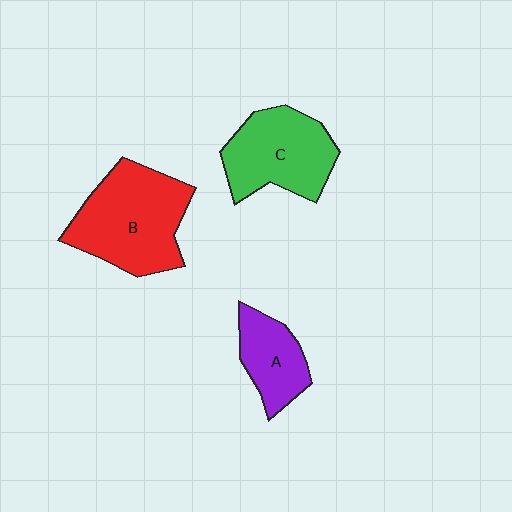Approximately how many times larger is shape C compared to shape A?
Approximately 1.6 times.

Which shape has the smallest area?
Shape A (purple).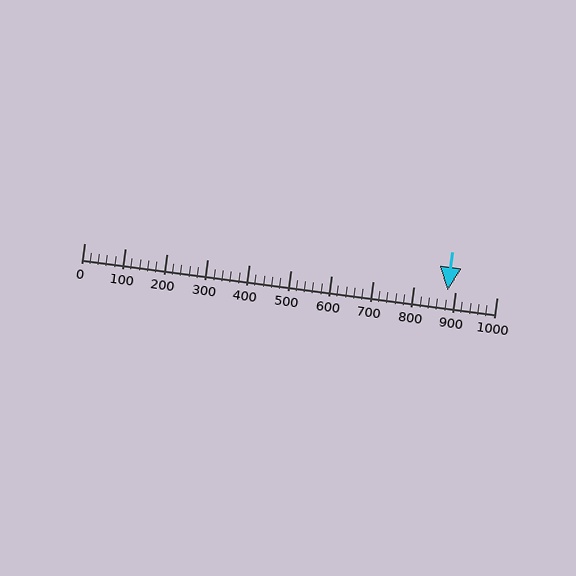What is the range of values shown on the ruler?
The ruler shows values from 0 to 1000.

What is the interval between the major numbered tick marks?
The major tick marks are spaced 100 units apart.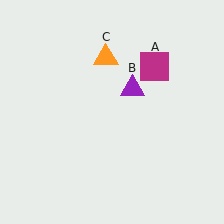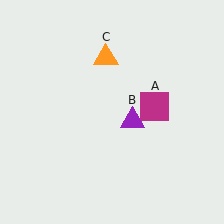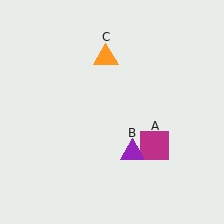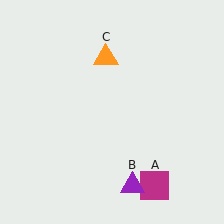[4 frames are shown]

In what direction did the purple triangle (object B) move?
The purple triangle (object B) moved down.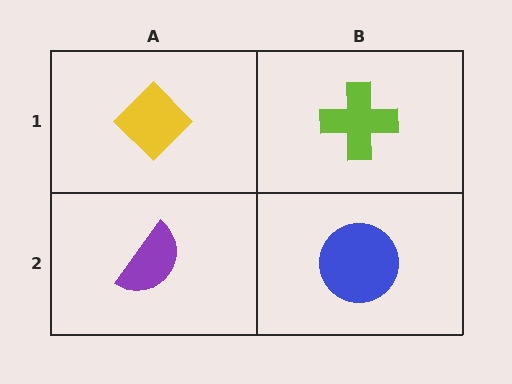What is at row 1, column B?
A lime cross.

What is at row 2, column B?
A blue circle.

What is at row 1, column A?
A yellow diamond.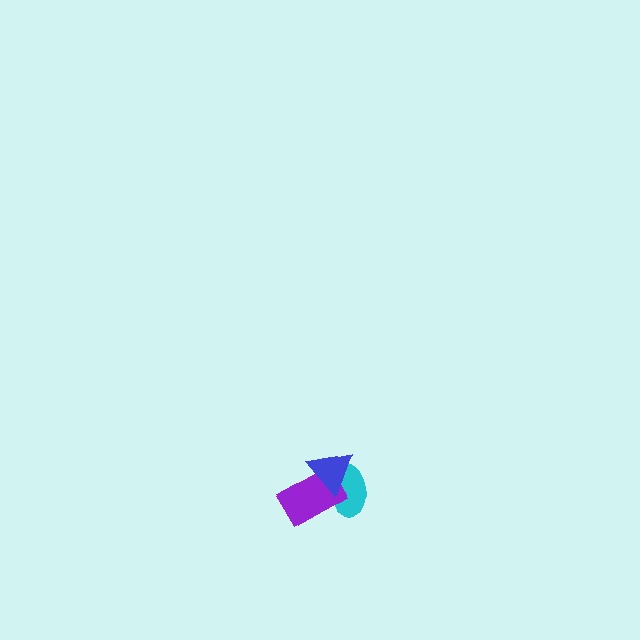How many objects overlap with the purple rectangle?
2 objects overlap with the purple rectangle.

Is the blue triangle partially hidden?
No, no other shape covers it.